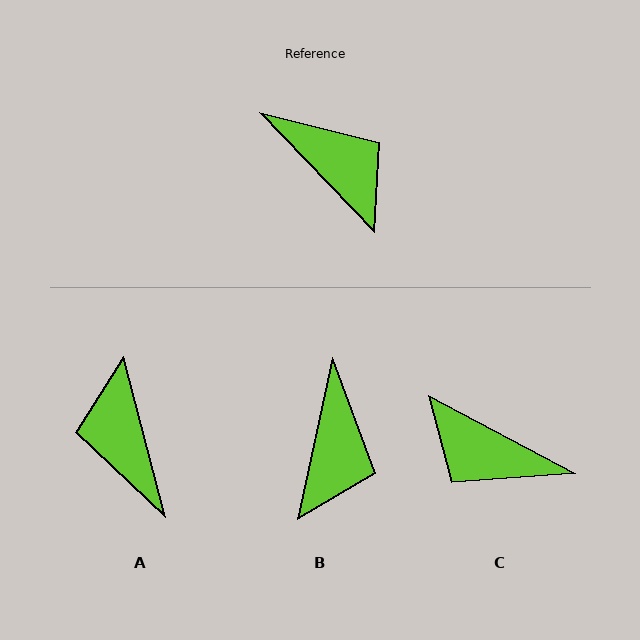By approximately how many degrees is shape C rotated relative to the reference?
Approximately 162 degrees clockwise.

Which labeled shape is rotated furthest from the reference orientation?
C, about 162 degrees away.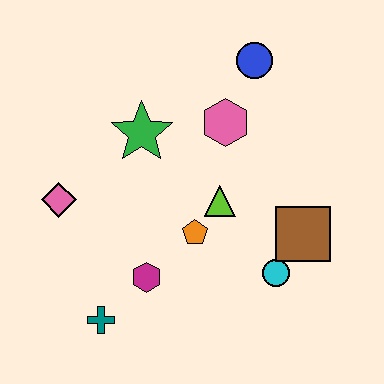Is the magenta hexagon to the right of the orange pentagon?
No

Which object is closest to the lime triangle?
The orange pentagon is closest to the lime triangle.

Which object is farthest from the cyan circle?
The pink diamond is farthest from the cyan circle.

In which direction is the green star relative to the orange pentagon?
The green star is above the orange pentagon.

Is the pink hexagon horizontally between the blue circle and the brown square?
No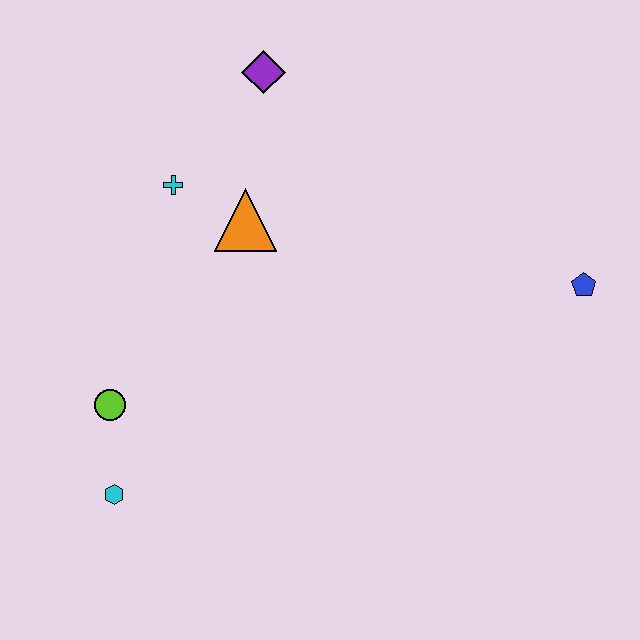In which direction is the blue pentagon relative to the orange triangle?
The blue pentagon is to the right of the orange triangle.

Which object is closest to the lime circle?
The cyan hexagon is closest to the lime circle.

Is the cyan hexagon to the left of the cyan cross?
Yes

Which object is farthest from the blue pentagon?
The cyan hexagon is farthest from the blue pentagon.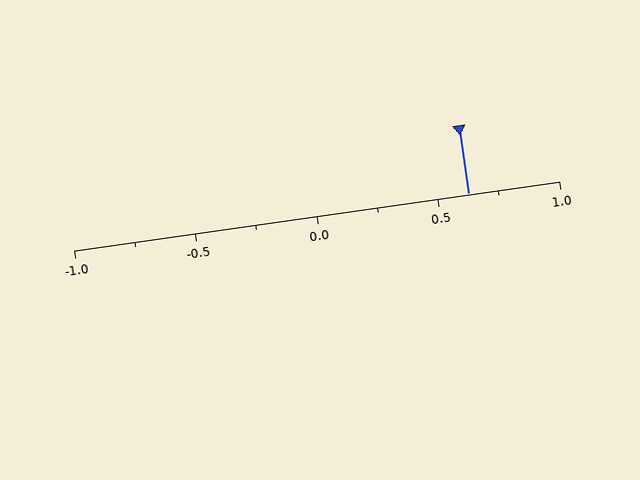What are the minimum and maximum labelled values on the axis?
The axis runs from -1.0 to 1.0.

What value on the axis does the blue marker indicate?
The marker indicates approximately 0.62.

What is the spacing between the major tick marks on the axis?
The major ticks are spaced 0.5 apart.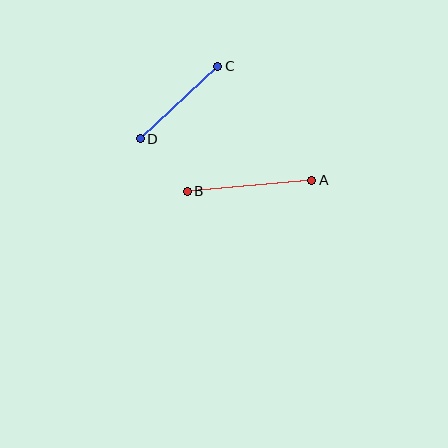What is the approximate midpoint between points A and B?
The midpoint is at approximately (249, 186) pixels.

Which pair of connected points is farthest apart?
Points A and B are farthest apart.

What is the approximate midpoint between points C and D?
The midpoint is at approximately (179, 103) pixels.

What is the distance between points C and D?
The distance is approximately 106 pixels.